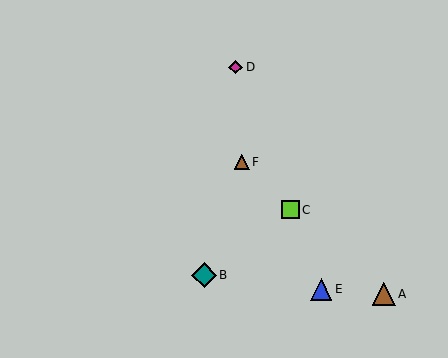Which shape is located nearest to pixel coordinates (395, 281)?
The brown triangle (labeled A) at (384, 294) is nearest to that location.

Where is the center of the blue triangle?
The center of the blue triangle is at (321, 289).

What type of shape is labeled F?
Shape F is a brown triangle.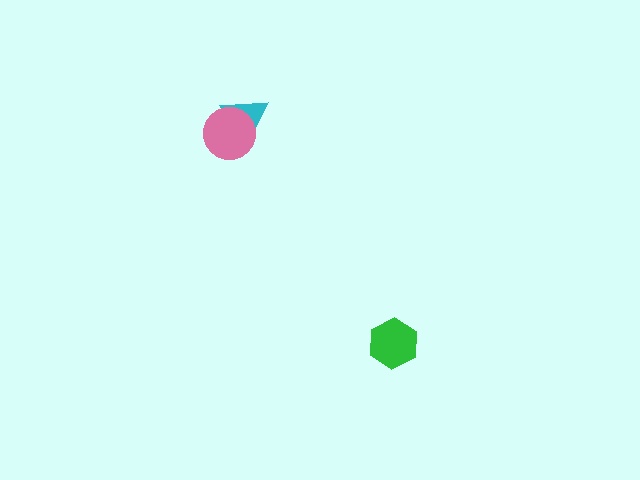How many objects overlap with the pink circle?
1 object overlaps with the pink circle.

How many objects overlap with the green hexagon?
0 objects overlap with the green hexagon.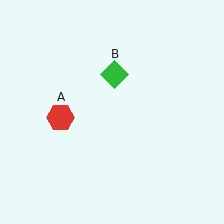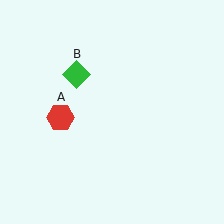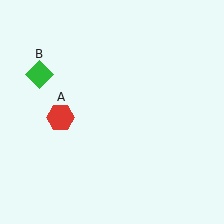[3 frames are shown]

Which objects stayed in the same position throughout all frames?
Red hexagon (object A) remained stationary.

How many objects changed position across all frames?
1 object changed position: green diamond (object B).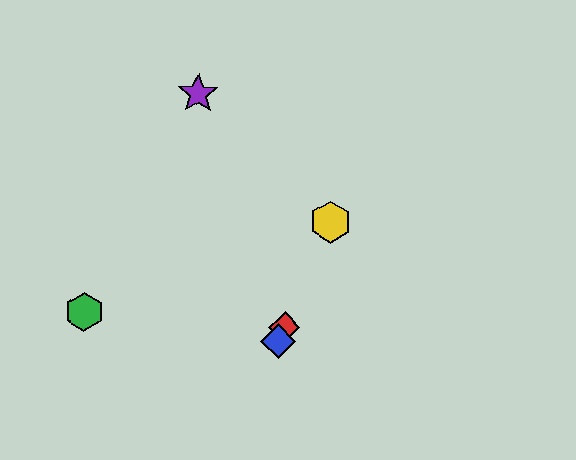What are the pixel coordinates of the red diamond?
The red diamond is at (285, 327).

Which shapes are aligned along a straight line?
The red diamond, the blue diamond, the yellow hexagon are aligned along a straight line.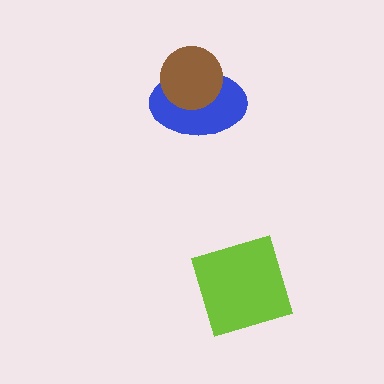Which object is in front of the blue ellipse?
The brown circle is in front of the blue ellipse.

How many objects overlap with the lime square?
0 objects overlap with the lime square.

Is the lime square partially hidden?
No, no other shape covers it.